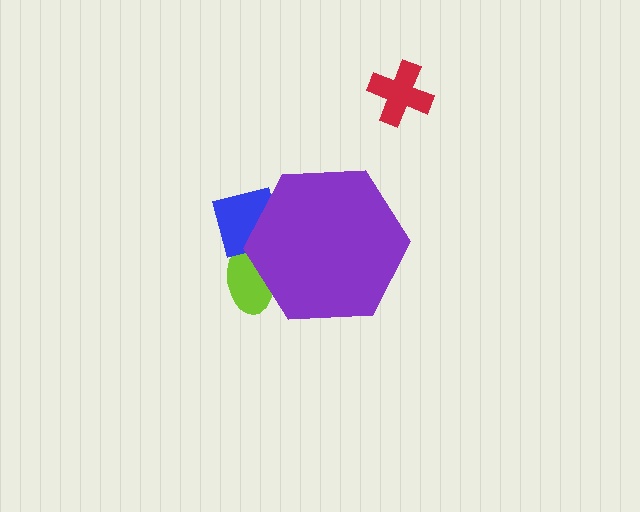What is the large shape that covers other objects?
A purple hexagon.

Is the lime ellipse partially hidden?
Yes, the lime ellipse is partially hidden behind the purple hexagon.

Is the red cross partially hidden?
No, the red cross is fully visible.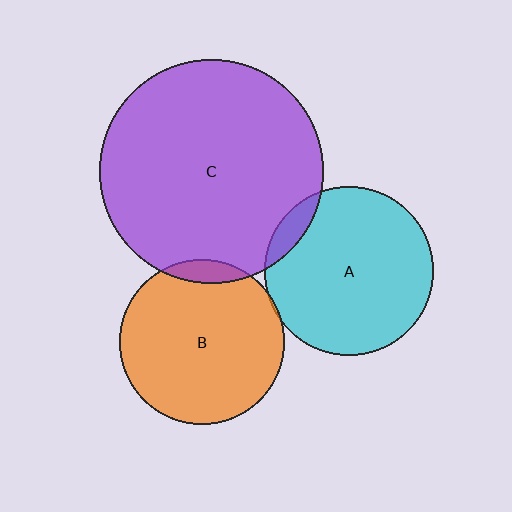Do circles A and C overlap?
Yes.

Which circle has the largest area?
Circle C (purple).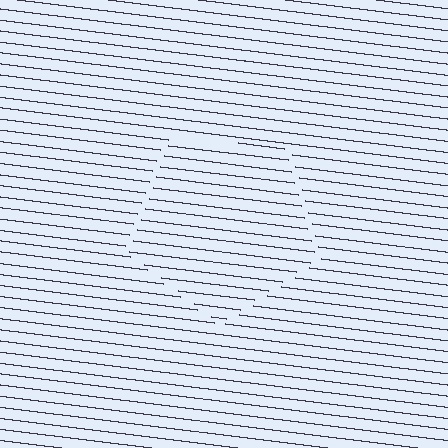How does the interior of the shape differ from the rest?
The interior of the shape contains the same grating, shifted by half a period — the contour is defined by the phase discontinuity where line-ends from the inner and outer gratings abut.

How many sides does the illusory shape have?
5 sides — the line-ends trace a pentagon.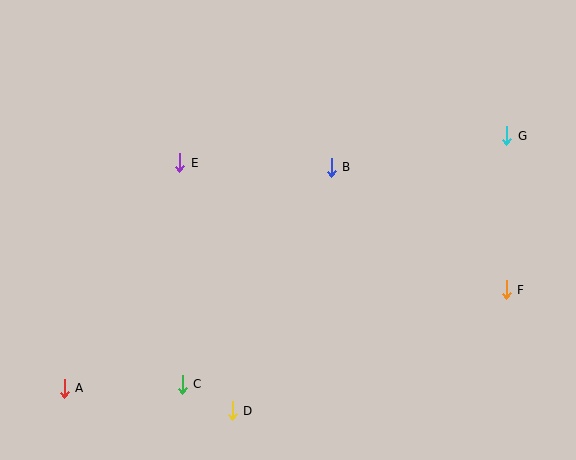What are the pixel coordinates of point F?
Point F is at (506, 290).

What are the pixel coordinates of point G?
Point G is at (507, 136).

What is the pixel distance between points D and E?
The distance between D and E is 254 pixels.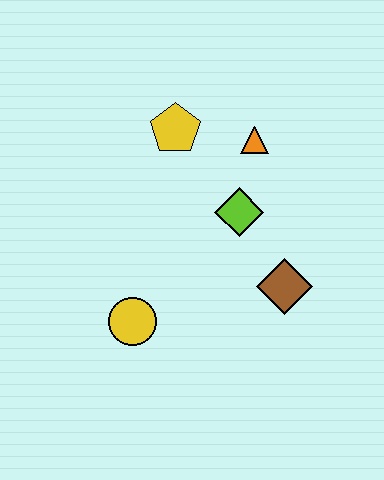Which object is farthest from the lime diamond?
The yellow circle is farthest from the lime diamond.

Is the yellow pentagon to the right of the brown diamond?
No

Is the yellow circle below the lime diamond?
Yes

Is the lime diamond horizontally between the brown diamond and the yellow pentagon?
Yes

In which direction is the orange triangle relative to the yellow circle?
The orange triangle is above the yellow circle.